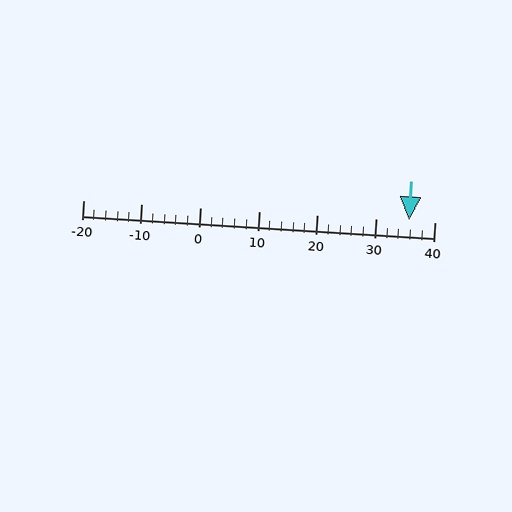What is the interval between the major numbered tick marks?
The major tick marks are spaced 10 units apart.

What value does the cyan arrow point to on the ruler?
The cyan arrow points to approximately 36.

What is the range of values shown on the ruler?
The ruler shows values from -20 to 40.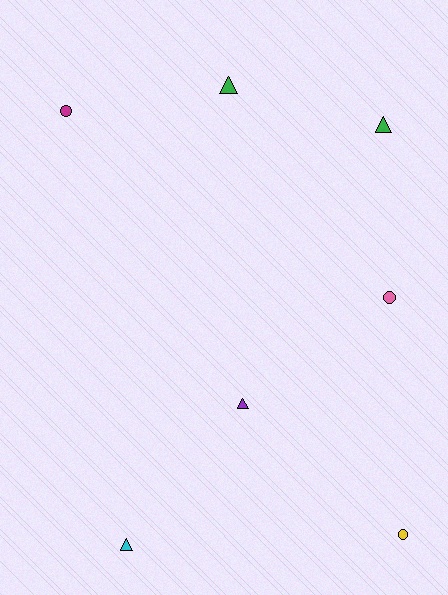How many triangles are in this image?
There are 4 triangles.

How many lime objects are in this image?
There are no lime objects.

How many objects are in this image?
There are 7 objects.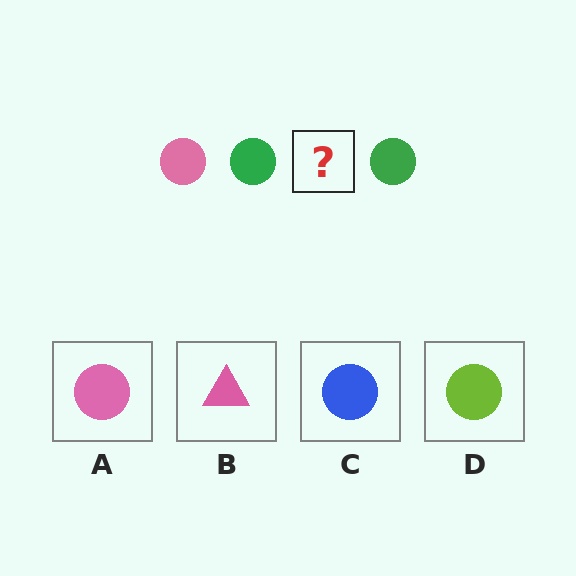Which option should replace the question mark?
Option A.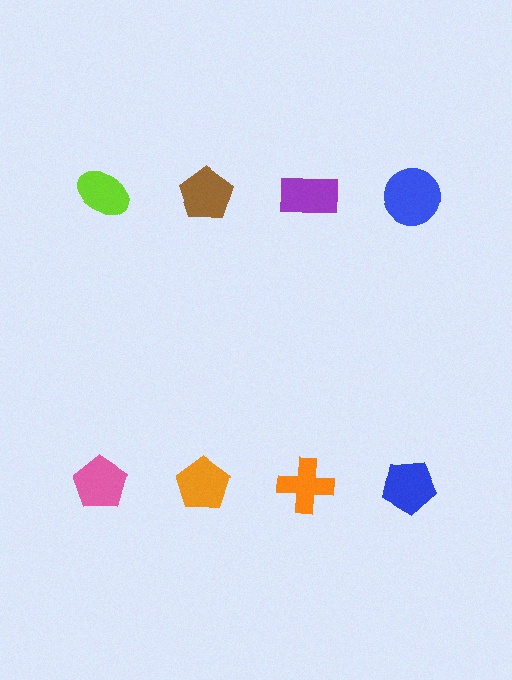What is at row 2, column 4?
A blue pentagon.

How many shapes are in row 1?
4 shapes.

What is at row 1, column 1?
A lime ellipse.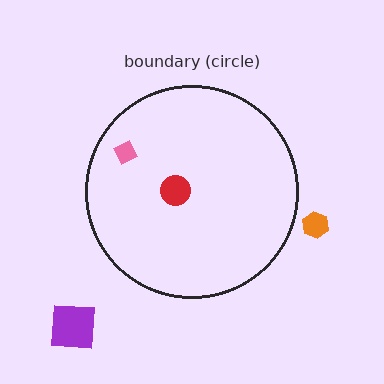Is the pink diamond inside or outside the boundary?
Inside.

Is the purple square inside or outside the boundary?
Outside.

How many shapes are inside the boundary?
2 inside, 2 outside.